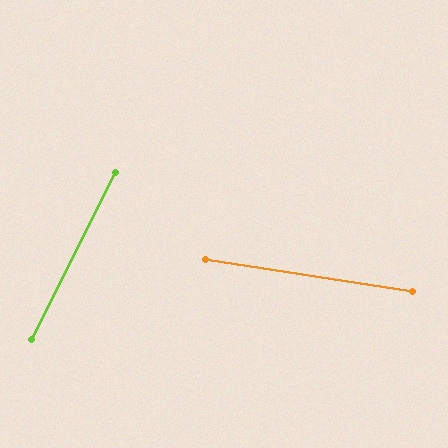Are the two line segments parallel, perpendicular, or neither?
Neither parallel nor perpendicular — they differ by about 72°.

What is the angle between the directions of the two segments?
Approximately 72 degrees.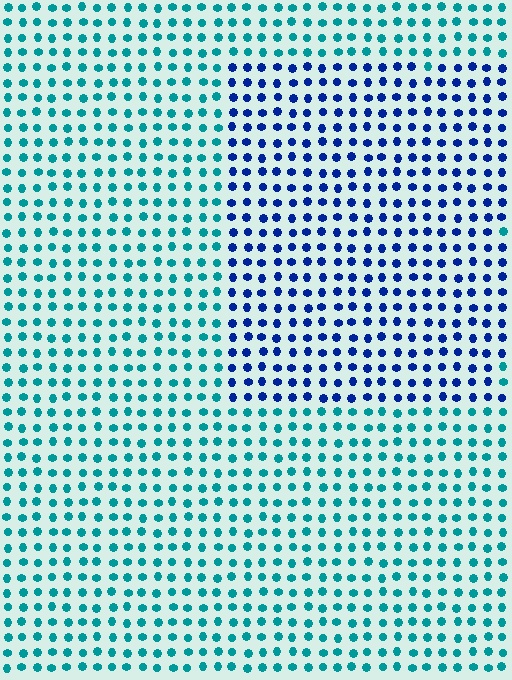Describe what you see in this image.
The image is filled with small teal elements in a uniform arrangement. A rectangle-shaped region is visible where the elements are tinted to a slightly different hue, forming a subtle color boundary.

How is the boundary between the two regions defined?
The boundary is defined purely by a slight shift in hue (about 47 degrees). Spacing, size, and orientation are identical on both sides.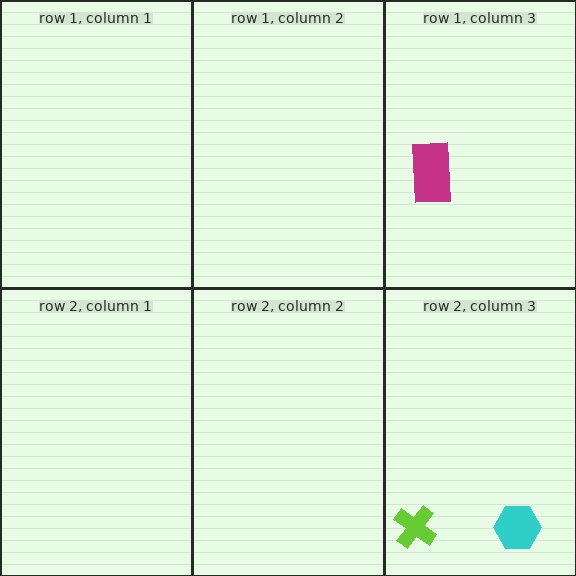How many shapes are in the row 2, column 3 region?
2.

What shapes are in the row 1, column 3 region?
The magenta rectangle.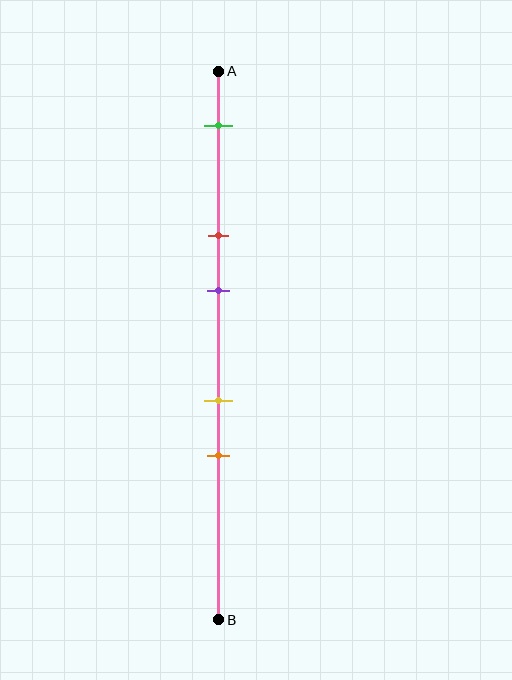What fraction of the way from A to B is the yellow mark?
The yellow mark is approximately 60% (0.6) of the way from A to B.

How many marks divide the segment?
There are 5 marks dividing the segment.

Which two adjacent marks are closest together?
The yellow and orange marks are the closest adjacent pair.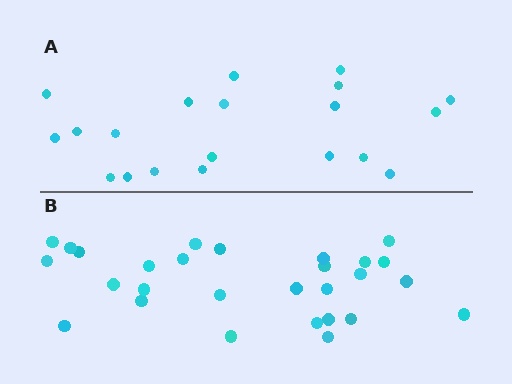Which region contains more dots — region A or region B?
Region B (the bottom region) has more dots.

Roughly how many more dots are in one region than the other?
Region B has roughly 8 or so more dots than region A.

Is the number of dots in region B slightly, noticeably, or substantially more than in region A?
Region B has noticeably more, but not dramatically so. The ratio is roughly 1.4 to 1.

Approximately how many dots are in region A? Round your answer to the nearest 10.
About 20 dots.